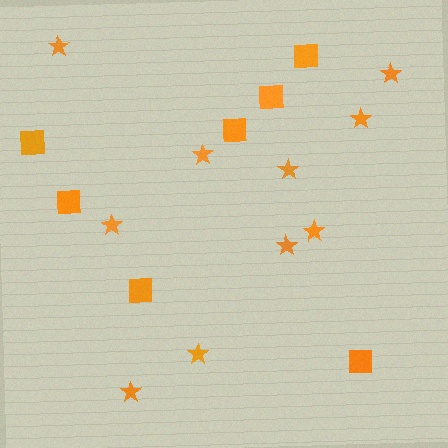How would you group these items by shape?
There are 2 groups: one group of stars (10) and one group of squares (7).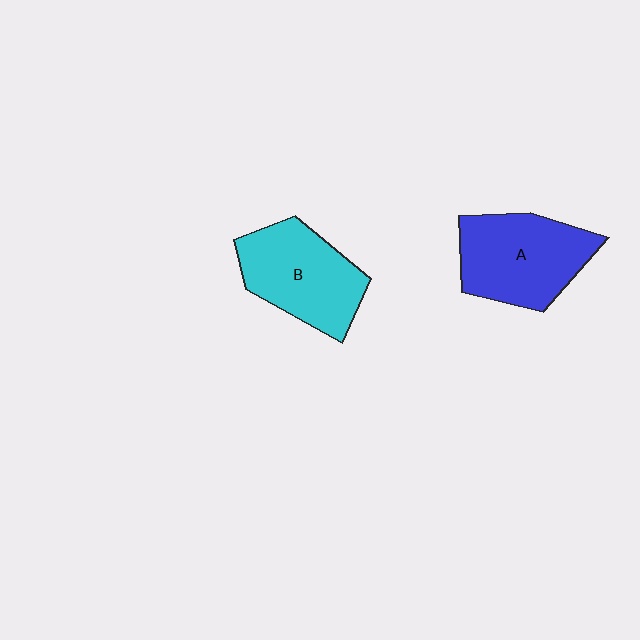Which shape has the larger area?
Shape A (blue).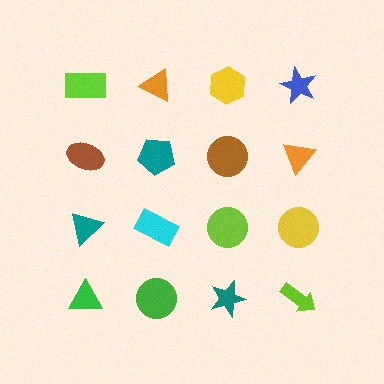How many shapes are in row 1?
4 shapes.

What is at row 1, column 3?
A yellow hexagon.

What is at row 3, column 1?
A teal triangle.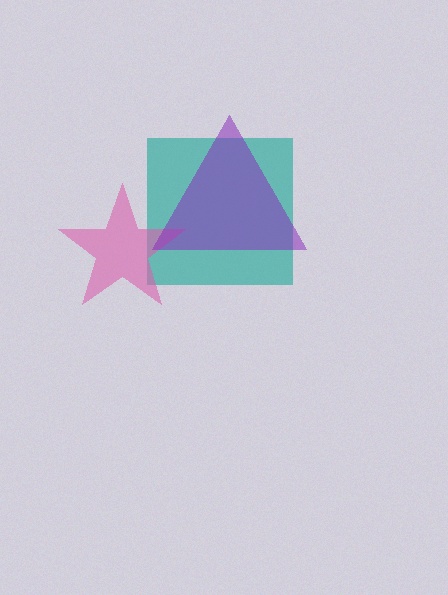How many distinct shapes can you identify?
There are 3 distinct shapes: a teal square, a pink star, a purple triangle.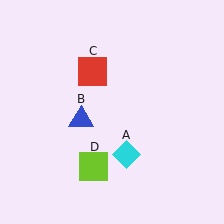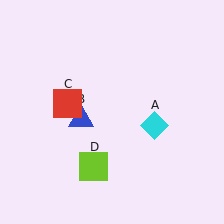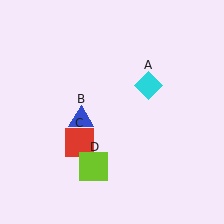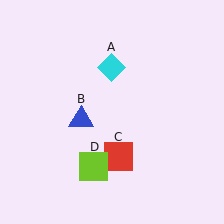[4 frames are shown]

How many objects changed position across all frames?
2 objects changed position: cyan diamond (object A), red square (object C).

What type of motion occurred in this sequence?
The cyan diamond (object A), red square (object C) rotated counterclockwise around the center of the scene.